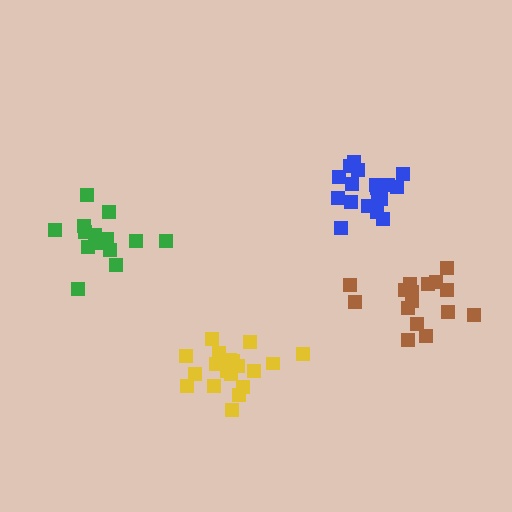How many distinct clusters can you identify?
There are 4 distinct clusters.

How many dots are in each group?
Group 1: 19 dots, Group 2: 14 dots, Group 3: 18 dots, Group 4: 16 dots (67 total).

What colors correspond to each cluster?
The clusters are colored: yellow, green, blue, brown.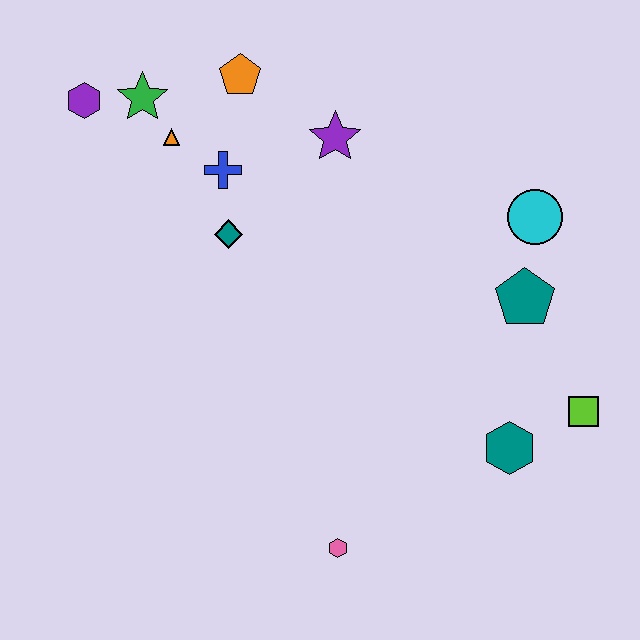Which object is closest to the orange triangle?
The green star is closest to the orange triangle.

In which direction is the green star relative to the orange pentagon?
The green star is to the left of the orange pentagon.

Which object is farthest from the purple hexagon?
The lime square is farthest from the purple hexagon.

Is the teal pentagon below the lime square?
No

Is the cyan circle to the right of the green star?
Yes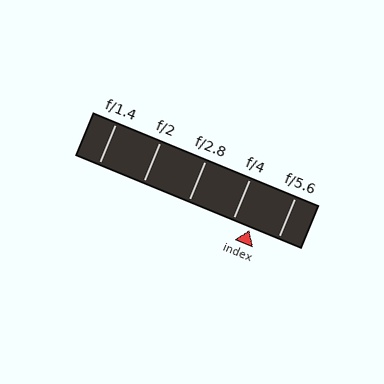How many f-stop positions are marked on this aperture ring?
There are 5 f-stop positions marked.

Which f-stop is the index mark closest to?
The index mark is closest to f/4.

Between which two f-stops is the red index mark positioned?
The index mark is between f/4 and f/5.6.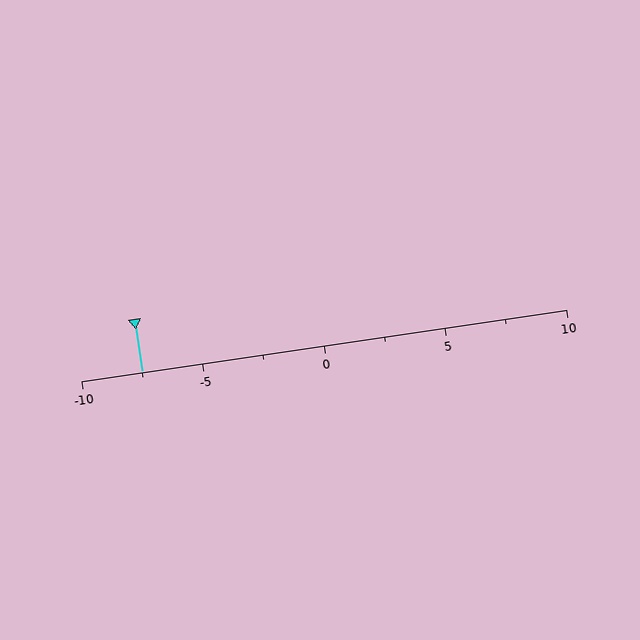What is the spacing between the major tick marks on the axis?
The major ticks are spaced 5 apart.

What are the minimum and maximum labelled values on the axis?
The axis runs from -10 to 10.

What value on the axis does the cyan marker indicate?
The marker indicates approximately -7.5.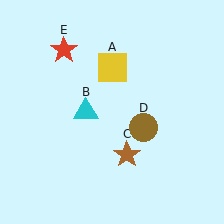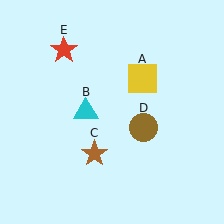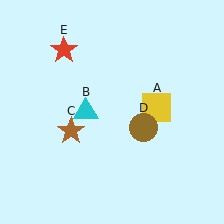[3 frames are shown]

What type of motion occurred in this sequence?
The yellow square (object A), brown star (object C) rotated clockwise around the center of the scene.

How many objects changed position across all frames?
2 objects changed position: yellow square (object A), brown star (object C).